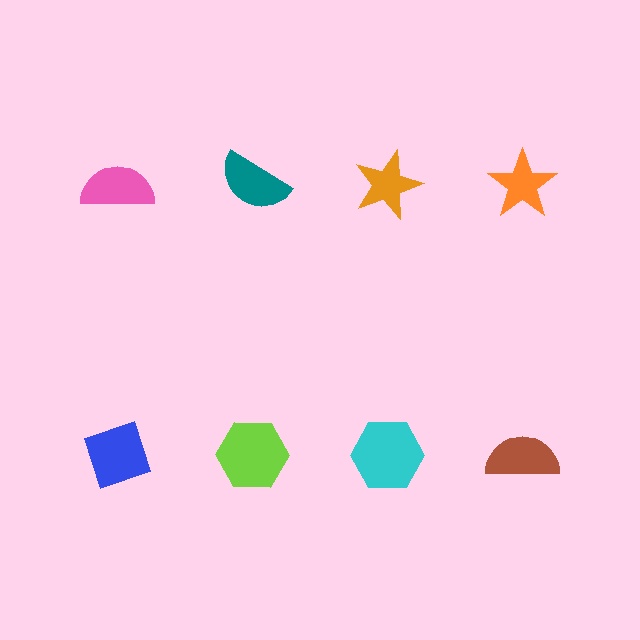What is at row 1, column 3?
An orange star.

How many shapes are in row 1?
4 shapes.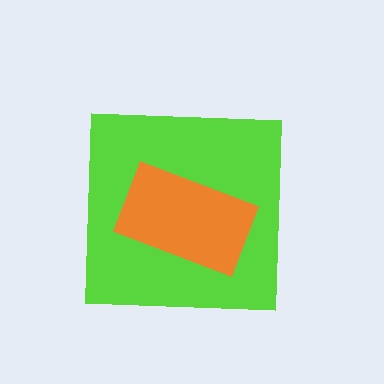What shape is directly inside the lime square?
The orange rectangle.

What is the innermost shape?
The orange rectangle.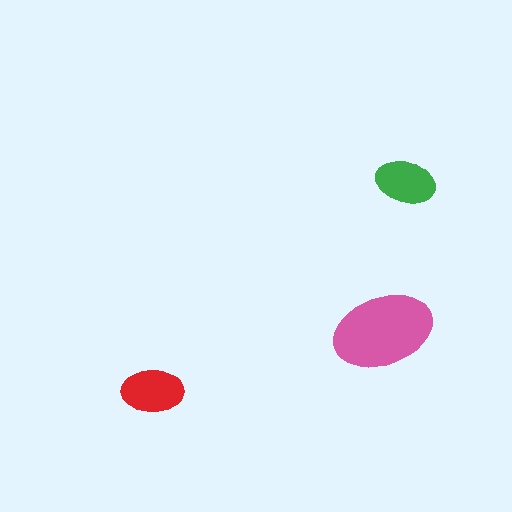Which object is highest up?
The green ellipse is topmost.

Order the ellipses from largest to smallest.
the pink one, the red one, the green one.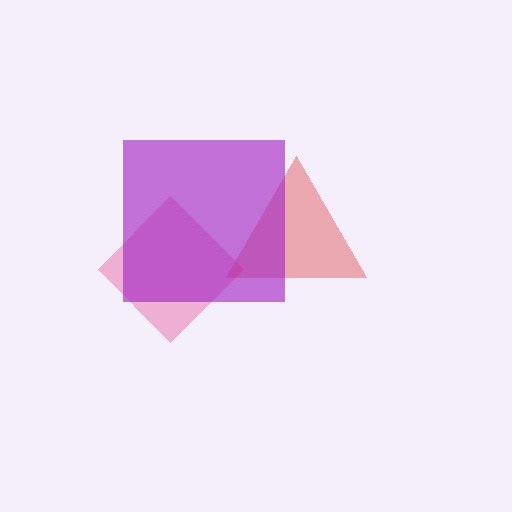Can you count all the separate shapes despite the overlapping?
Yes, there are 3 separate shapes.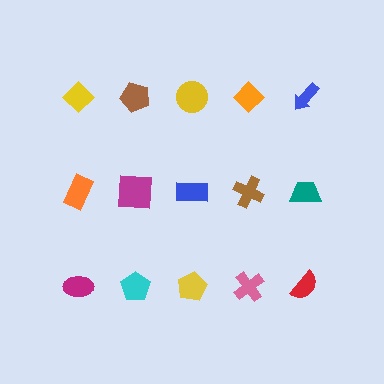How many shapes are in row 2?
5 shapes.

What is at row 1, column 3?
A yellow circle.